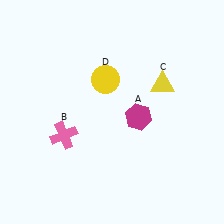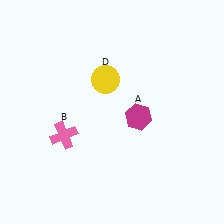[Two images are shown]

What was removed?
The yellow triangle (C) was removed in Image 2.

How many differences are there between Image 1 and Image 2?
There is 1 difference between the two images.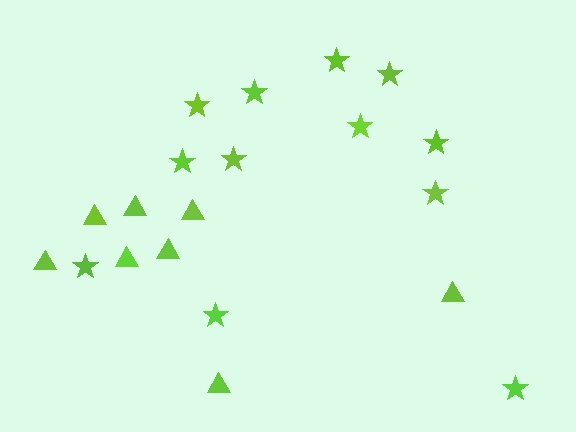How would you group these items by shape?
There are 2 groups: one group of stars (12) and one group of triangles (8).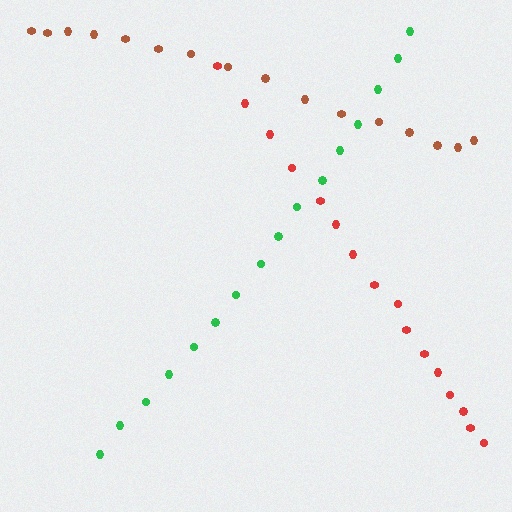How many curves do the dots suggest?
There are 3 distinct paths.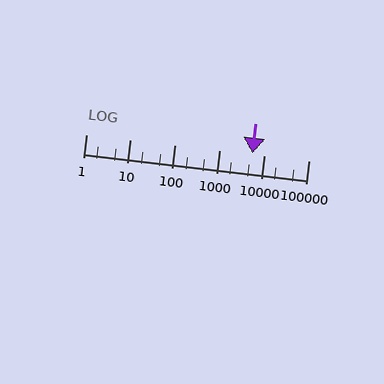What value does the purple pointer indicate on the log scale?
The pointer indicates approximately 5500.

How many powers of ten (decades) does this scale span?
The scale spans 5 decades, from 1 to 100000.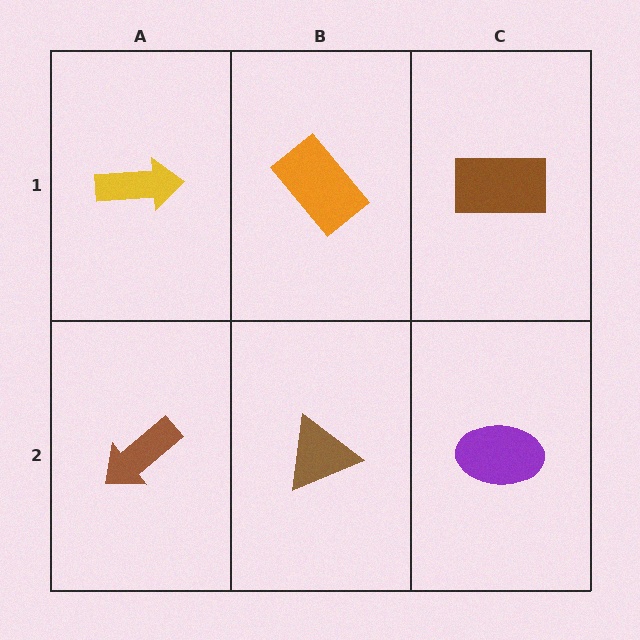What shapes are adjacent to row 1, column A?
A brown arrow (row 2, column A), an orange rectangle (row 1, column B).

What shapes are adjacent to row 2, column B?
An orange rectangle (row 1, column B), a brown arrow (row 2, column A), a purple ellipse (row 2, column C).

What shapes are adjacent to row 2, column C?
A brown rectangle (row 1, column C), a brown triangle (row 2, column B).